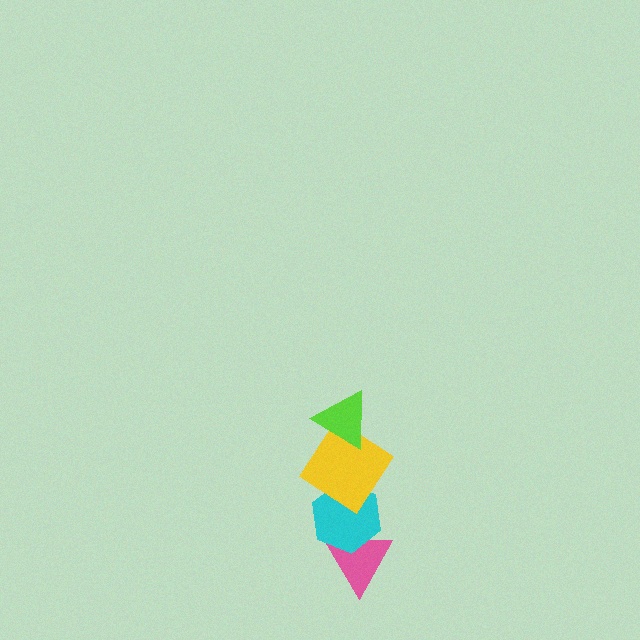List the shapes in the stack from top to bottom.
From top to bottom: the lime triangle, the yellow diamond, the cyan hexagon, the pink triangle.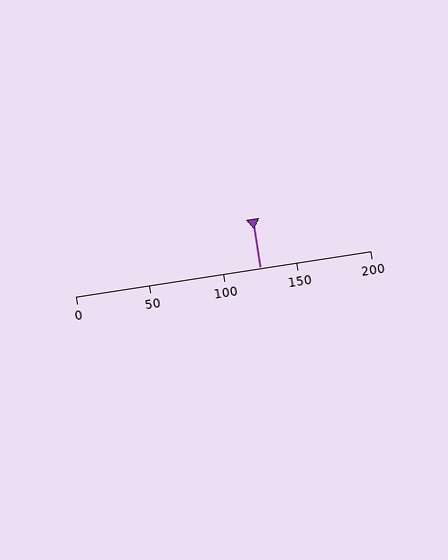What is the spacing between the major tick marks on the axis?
The major ticks are spaced 50 apart.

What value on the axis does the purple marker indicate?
The marker indicates approximately 125.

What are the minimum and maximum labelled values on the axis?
The axis runs from 0 to 200.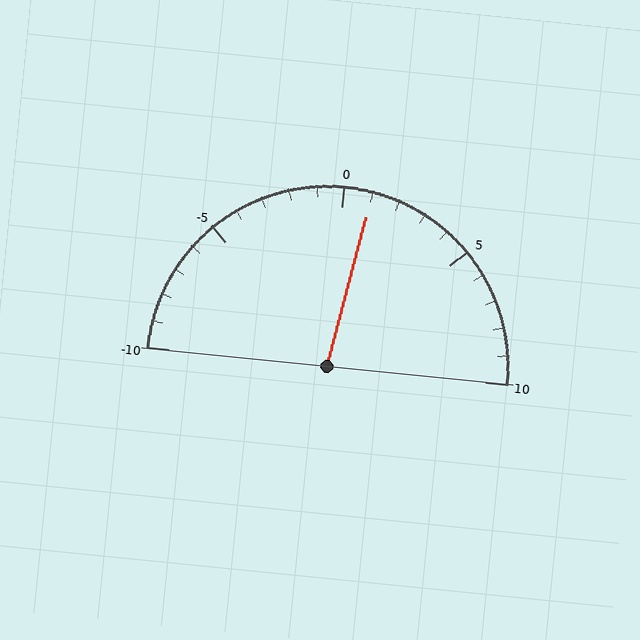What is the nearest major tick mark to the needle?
The nearest major tick mark is 0.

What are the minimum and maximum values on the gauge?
The gauge ranges from -10 to 10.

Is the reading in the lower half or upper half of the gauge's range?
The reading is in the upper half of the range (-10 to 10).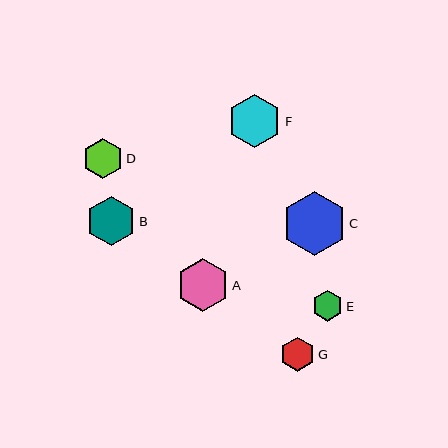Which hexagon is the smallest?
Hexagon E is the smallest with a size of approximately 31 pixels.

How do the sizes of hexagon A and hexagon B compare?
Hexagon A and hexagon B are approximately the same size.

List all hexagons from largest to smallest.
From largest to smallest: C, F, A, B, D, G, E.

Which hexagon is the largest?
Hexagon C is the largest with a size of approximately 64 pixels.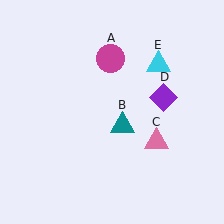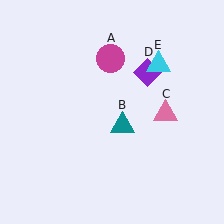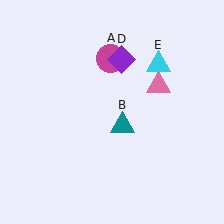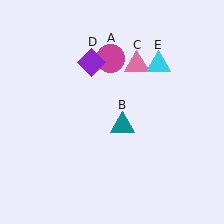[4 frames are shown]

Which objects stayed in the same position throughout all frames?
Magenta circle (object A) and teal triangle (object B) and cyan triangle (object E) remained stationary.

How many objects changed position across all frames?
2 objects changed position: pink triangle (object C), purple diamond (object D).